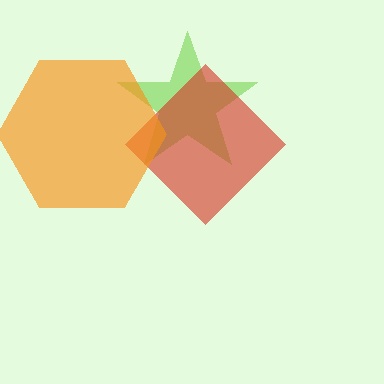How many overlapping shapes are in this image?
There are 3 overlapping shapes in the image.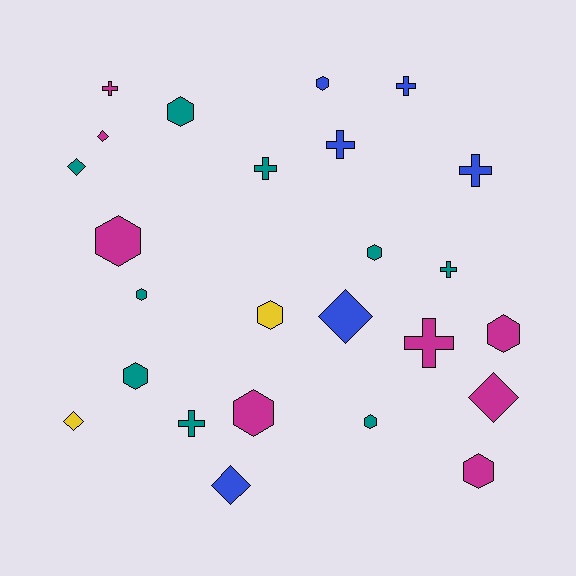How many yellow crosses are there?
There are no yellow crosses.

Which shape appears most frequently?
Hexagon, with 11 objects.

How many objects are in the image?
There are 25 objects.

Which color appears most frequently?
Teal, with 9 objects.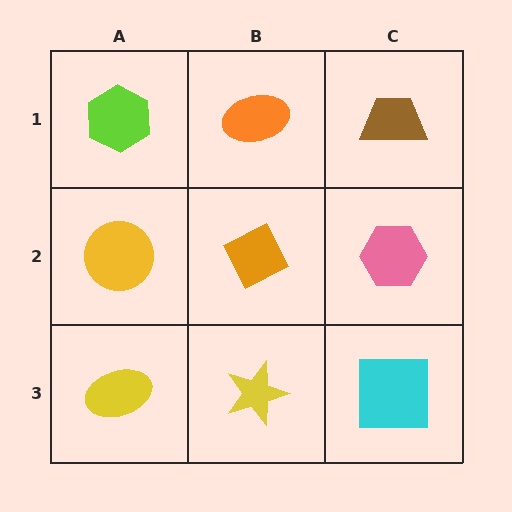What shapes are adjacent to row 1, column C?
A pink hexagon (row 2, column C), an orange ellipse (row 1, column B).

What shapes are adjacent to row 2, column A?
A lime hexagon (row 1, column A), a yellow ellipse (row 3, column A), an orange diamond (row 2, column B).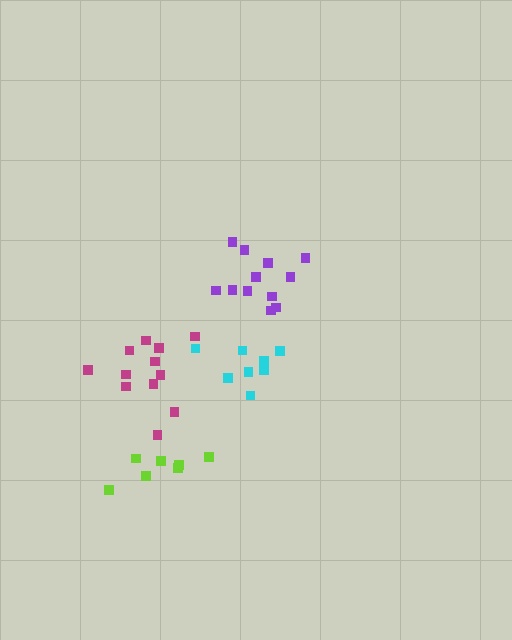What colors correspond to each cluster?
The clusters are colored: purple, cyan, magenta, lime.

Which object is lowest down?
The lime cluster is bottommost.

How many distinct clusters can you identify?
There are 4 distinct clusters.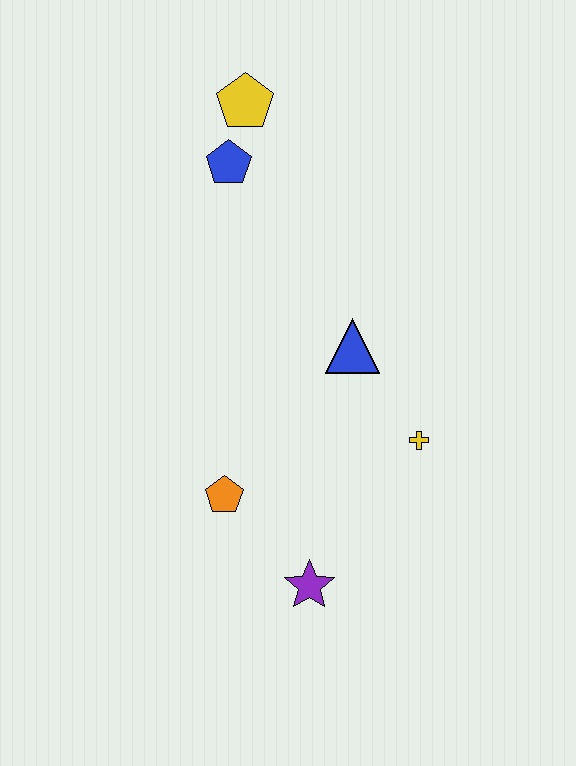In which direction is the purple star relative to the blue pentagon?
The purple star is below the blue pentagon.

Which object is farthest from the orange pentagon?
The yellow pentagon is farthest from the orange pentagon.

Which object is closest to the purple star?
The orange pentagon is closest to the purple star.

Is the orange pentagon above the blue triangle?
No